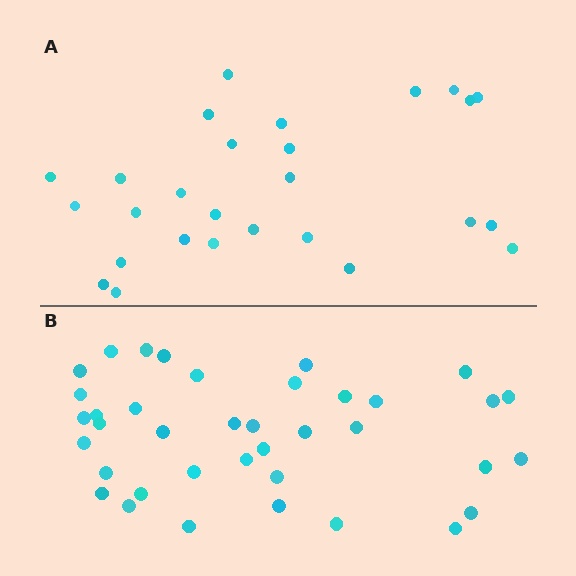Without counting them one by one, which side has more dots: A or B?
Region B (the bottom region) has more dots.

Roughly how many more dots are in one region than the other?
Region B has roughly 12 or so more dots than region A.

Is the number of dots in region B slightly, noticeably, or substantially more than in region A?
Region B has noticeably more, but not dramatically so. The ratio is roughly 1.4 to 1.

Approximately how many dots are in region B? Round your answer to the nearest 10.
About 40 dots. (The exact count is 38, which rounds to 40.)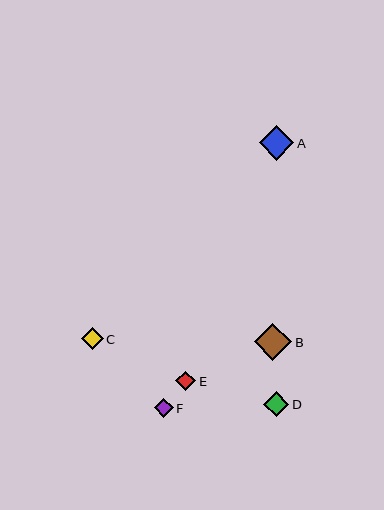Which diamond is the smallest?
Diamond F is the smallest with a size of approximately 19 pixels.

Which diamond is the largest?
Diamond B is the largest with a size of approximately 37 pixels.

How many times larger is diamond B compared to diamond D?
Diamond B is approximately 1.5 times the size of diamond D.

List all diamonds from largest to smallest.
From largest to smallest: B, A, D, C, E, F.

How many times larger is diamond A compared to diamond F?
Diamond A is approximately 1.8 times the size of diamond F.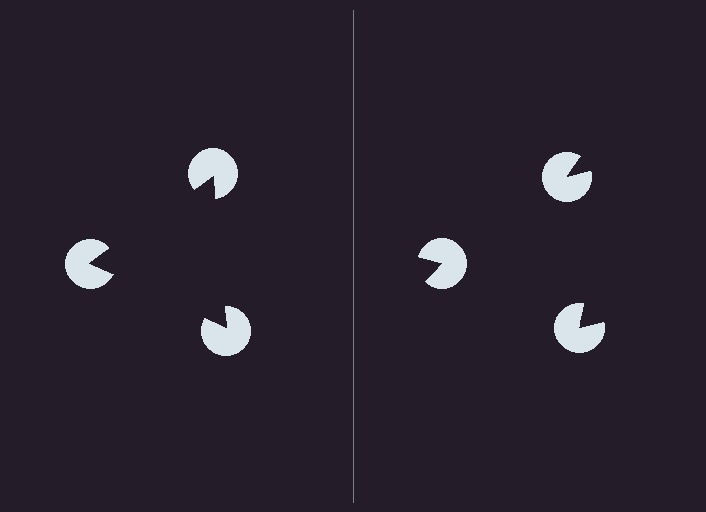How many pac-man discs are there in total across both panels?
6 — 3 on each side.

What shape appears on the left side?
An illusory triangle.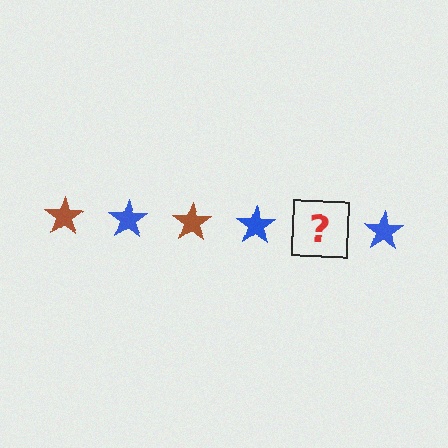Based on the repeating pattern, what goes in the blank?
The blank should be a brown star.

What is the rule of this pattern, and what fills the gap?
The rule is that the pattern cycles through brown, blue stars. The gap should be filled with a brown star.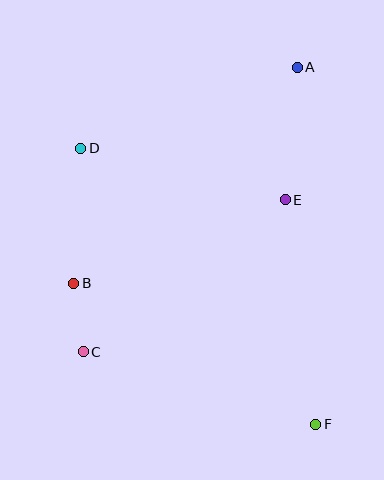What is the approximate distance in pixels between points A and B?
The distance between A and B is approximately 311 pixels.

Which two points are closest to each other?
Points B and C are closest to each other.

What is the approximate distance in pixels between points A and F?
The distance between A and F is approximately 357 pixels.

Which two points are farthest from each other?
Points D and F are farthest from each other.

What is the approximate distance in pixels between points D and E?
The distance between D and E is approximately 211 pixels.